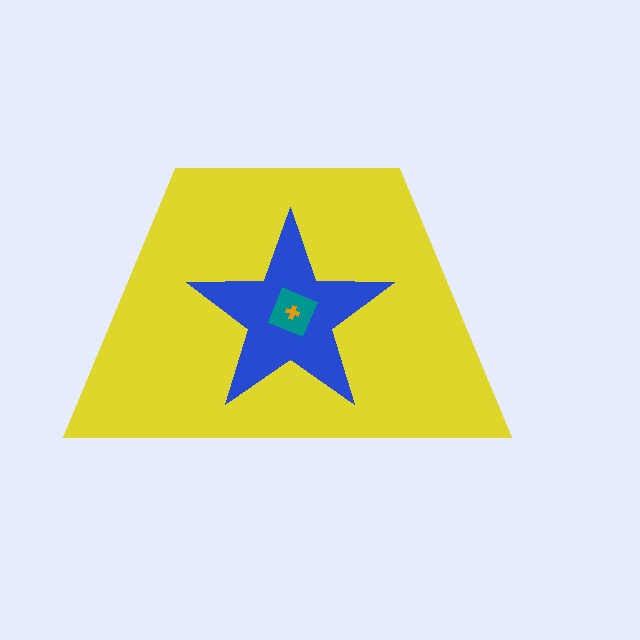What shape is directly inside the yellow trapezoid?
The blue star.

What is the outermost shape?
The yellow trapezoid.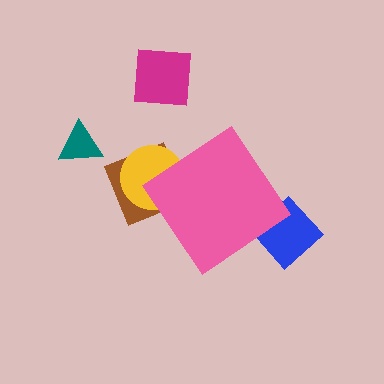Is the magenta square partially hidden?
No, the magenta square is fully visible.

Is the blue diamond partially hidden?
Yes, the blue diamond is partially hidden behind the pink diamond.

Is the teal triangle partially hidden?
No, the teal triangle is fully visible.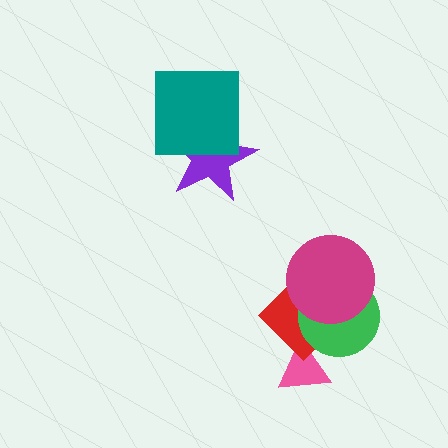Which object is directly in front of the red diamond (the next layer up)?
The green circle is directly in front of the red diamond.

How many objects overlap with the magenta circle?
2 objects overlap with the magenta circle.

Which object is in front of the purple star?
The teal square is in front of the purple star.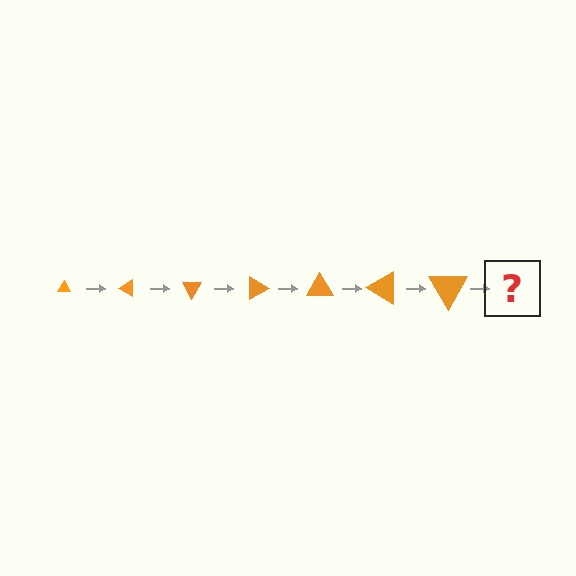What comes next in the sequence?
The next element should be a triangle, larger than the previous one and rotated 210 degrees from the start.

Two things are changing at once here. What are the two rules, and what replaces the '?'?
The two rules are that the triangle grows larger each step and it rotates 30 degrees each step. The '?' should be a triangle, larger than the previous one and rotated 210 degrees from the start.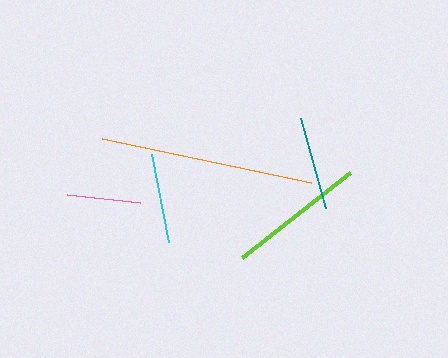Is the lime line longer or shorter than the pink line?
The lime line is longer than the pink line.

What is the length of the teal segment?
The teal segment is approximately 94 pixels long.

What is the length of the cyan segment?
The cyan segment is approximately 90 pixels long.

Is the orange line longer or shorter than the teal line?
The orange line is longer than the teal line.